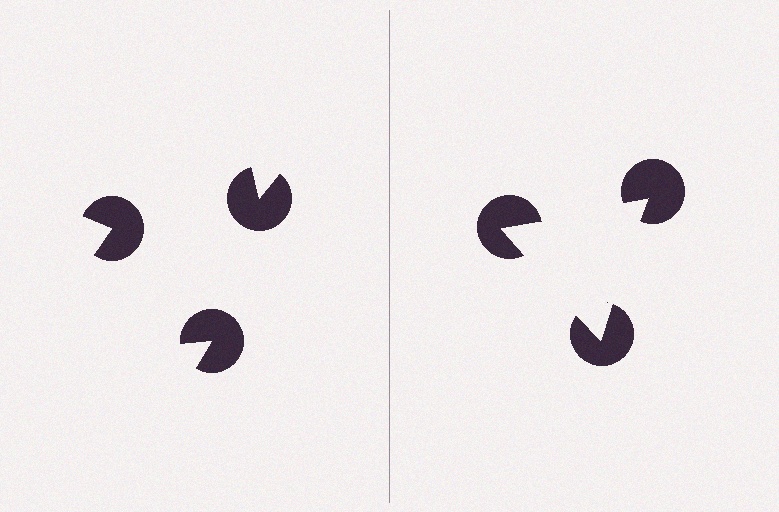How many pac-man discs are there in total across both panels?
6 — 3 on each side.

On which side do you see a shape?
An illusory triangle appears on the right side. On the left side the wedge cuts are rotated, so no coherent shape forms.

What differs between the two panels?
The pac-man discs are positioned identically on both sides; only the wedge orientations differ. On the right they align to a triangle; on the left they are misaligned.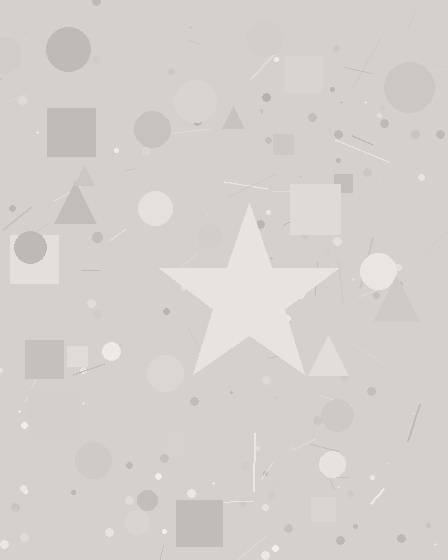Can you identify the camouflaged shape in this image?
The camouflaged shape is a star.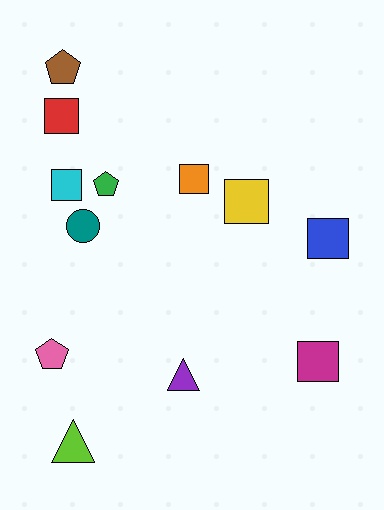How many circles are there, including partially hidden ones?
There is 1 circle.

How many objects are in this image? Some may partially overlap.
There are 12 objects.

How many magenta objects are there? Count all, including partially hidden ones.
There is 1 magenta object.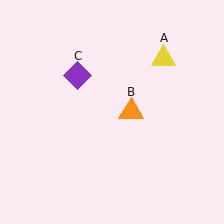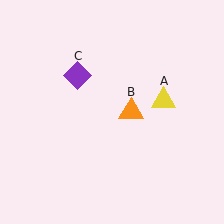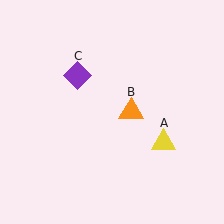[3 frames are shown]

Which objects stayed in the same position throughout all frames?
Orange triangle (object B) and purple diamond (object C) remained stationary.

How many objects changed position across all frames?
1 object changed position: yellow triangle (object A).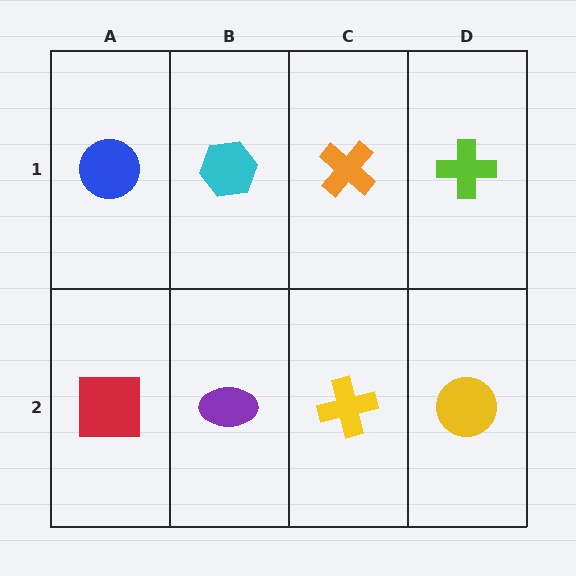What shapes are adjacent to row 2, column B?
A cyan hexagon (row 1, column B), a red square (row 2, column A), a yellow cross (row 2, column C).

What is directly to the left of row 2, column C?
A purple ellipse.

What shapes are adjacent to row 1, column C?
A yellow cross (row 2, column C), a cyan hexagon (row 1, column B), a lime cross (row 1, column D).